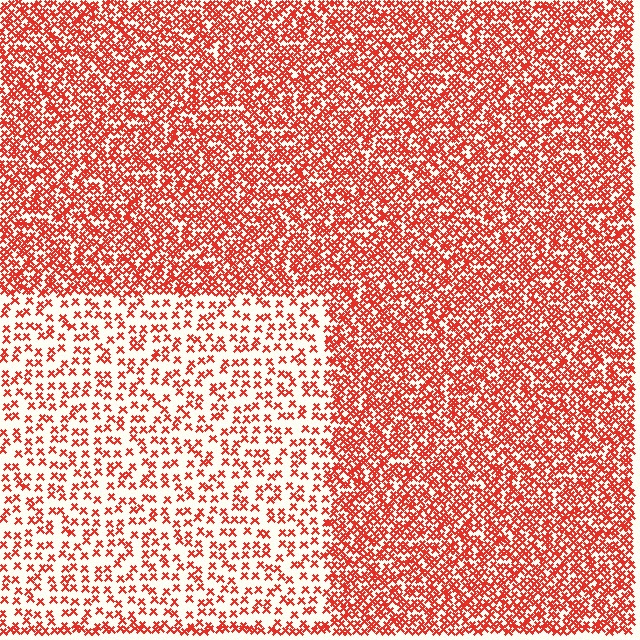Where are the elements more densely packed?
The elements are more densely packed outside the rectangle boundary.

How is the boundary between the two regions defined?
The boundary is defined by a change in element density (approximately 2.5x ratio). All elements are the same color, size, and shape.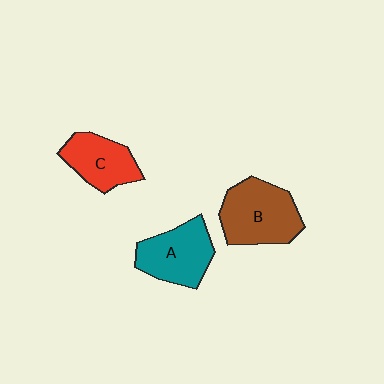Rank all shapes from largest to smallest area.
From largest to smallest: B (brown), A (teal), C (red).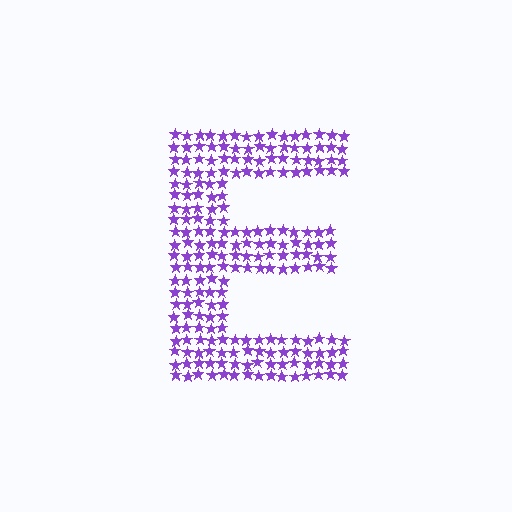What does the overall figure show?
The overall figure shows the letter E.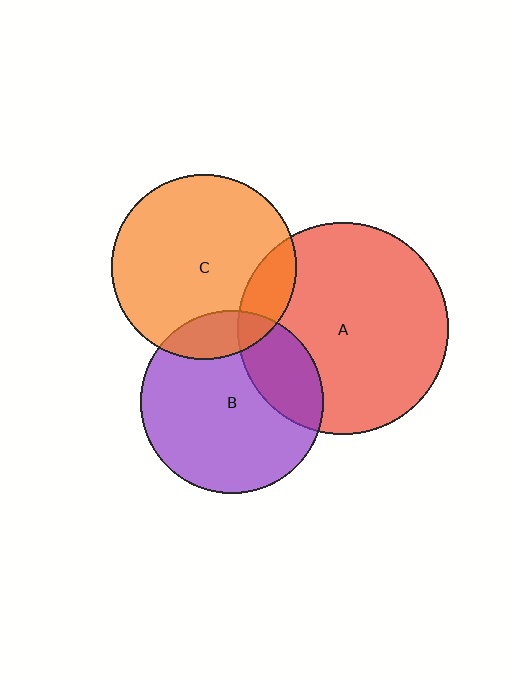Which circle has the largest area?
Circle A (red).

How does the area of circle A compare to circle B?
Approximately 1.3 times.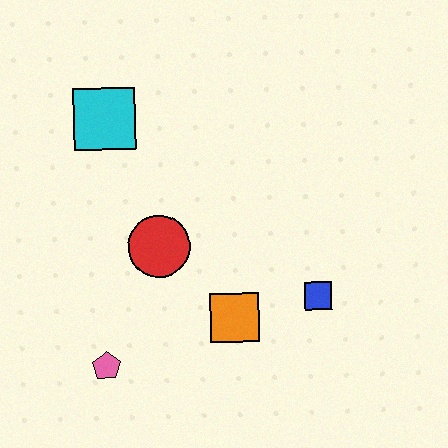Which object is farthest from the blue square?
The cyan square is farthest from the blue square.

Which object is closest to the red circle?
The orange square is closest to the red circle.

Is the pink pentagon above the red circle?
No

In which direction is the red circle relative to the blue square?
The red circle is to the left of the blue square.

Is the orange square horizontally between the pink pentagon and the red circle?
No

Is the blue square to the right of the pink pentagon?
Yes